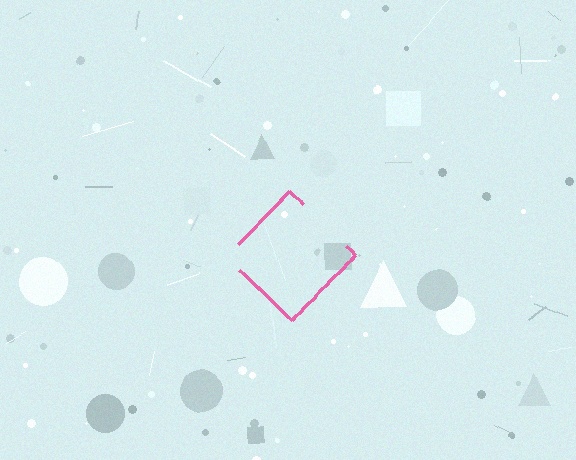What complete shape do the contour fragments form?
The contour fragments form a diamond.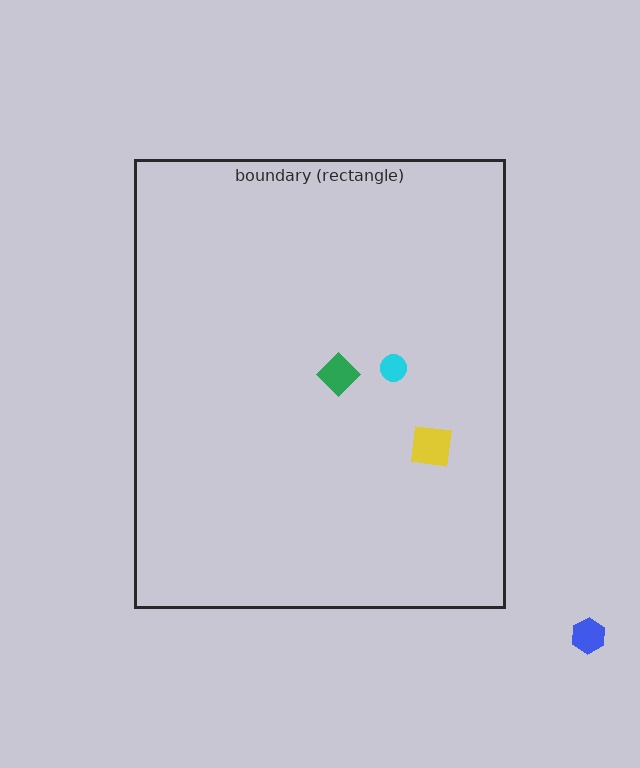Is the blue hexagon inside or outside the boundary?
Outside.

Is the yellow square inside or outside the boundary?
Inside.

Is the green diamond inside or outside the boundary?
Inside.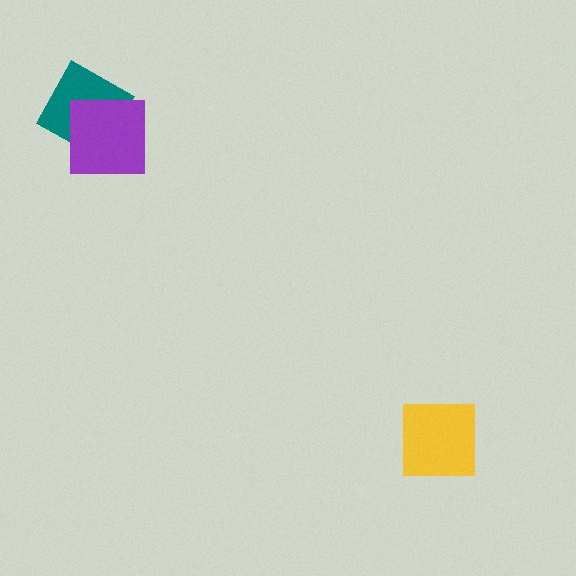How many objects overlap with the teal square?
1 object overlaps with the teal square.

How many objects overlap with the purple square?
1 object overlaps with the purple square.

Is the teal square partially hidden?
Yes, it is partially covered by another shape.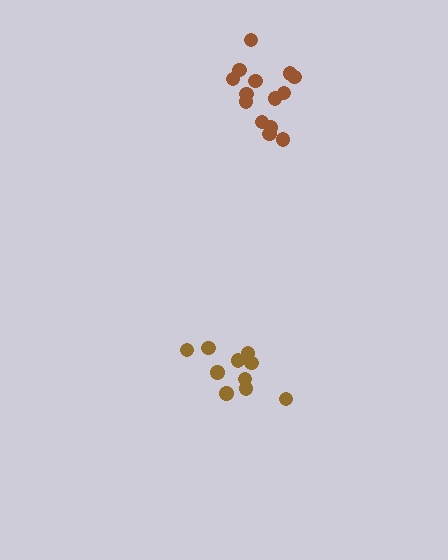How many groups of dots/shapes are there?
There are 2 groups.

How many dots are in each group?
Group 1: 14 dots, Group 2: 10 dots (24 total).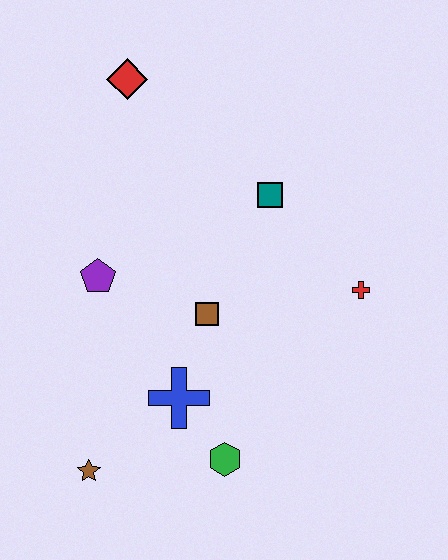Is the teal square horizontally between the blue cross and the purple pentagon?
No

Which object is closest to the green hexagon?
The blue cross is closest to the green hexagon.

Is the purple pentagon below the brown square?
No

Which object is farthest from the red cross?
The brown star is farthest from the red cross.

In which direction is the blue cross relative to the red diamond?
The blue cross is below the red diamond.